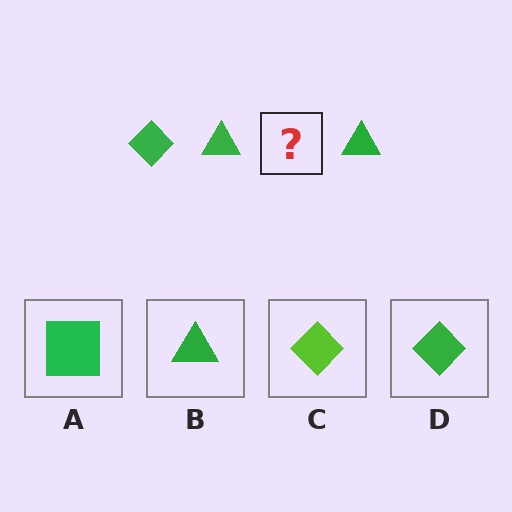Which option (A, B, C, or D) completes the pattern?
D.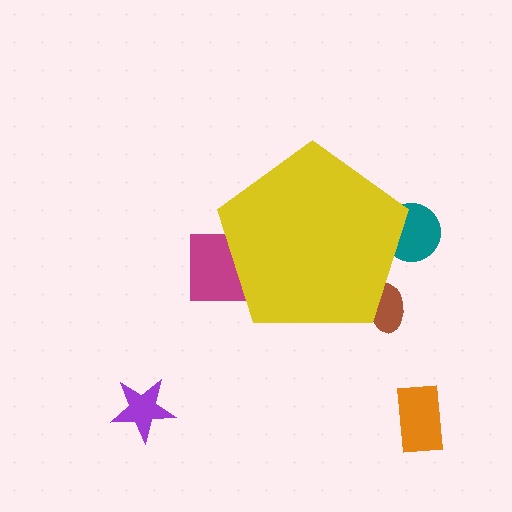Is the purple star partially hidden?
No, the purple star is fully visible.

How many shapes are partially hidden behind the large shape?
4 shapes are partially hidden.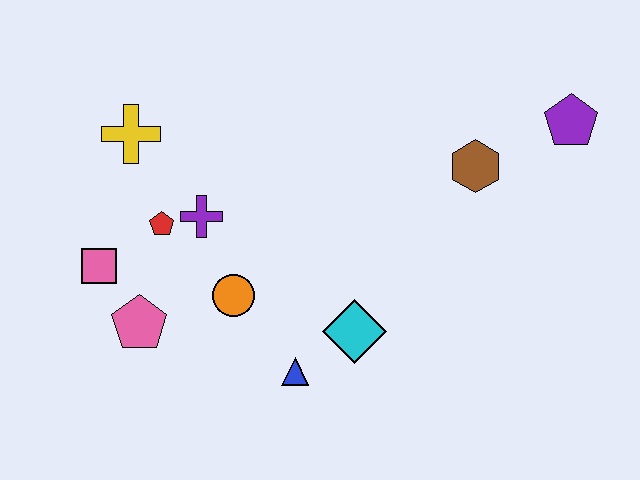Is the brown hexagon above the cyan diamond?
Yes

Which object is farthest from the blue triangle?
The purple pentagon is farthest from the blue triangle.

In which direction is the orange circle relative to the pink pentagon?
The orange circle is to the right of the pink pentagon.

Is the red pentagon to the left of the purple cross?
Yes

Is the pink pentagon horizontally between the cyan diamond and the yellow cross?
Yes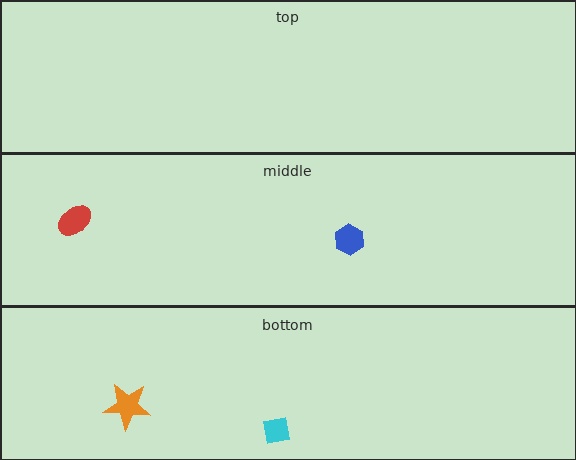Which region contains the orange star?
The bottom region.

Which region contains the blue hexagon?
The middle region.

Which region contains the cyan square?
The bottom region.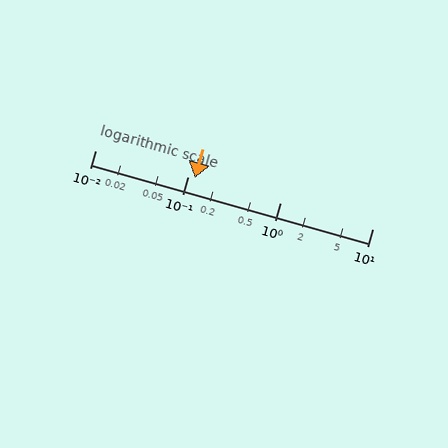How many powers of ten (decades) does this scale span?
The scale spans 3 decades, from 0.01 to 10.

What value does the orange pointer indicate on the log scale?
The pointer indicates approximately 0.12.